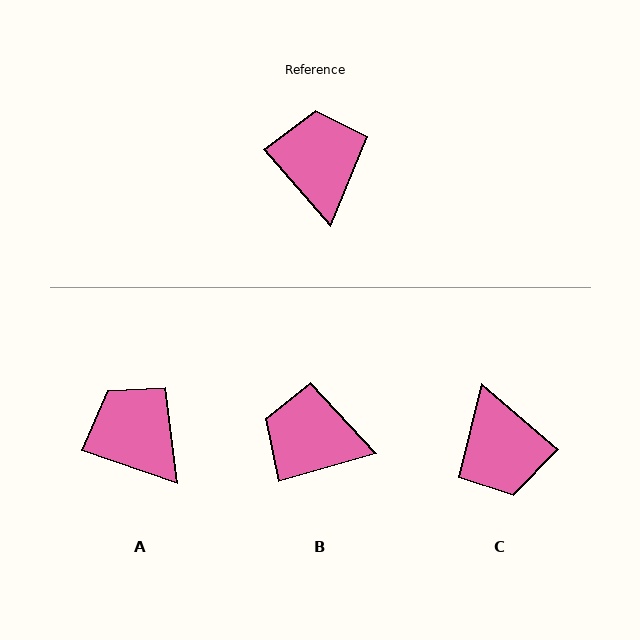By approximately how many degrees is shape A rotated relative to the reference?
Approximately 30 degrees counter-clockwise.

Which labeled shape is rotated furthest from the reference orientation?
C, about 171 degrees away.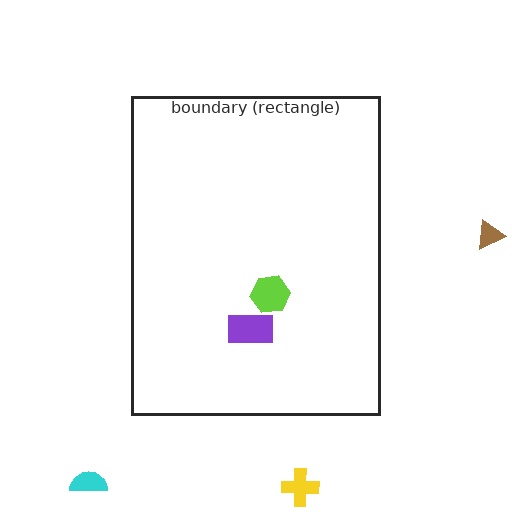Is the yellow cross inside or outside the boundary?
Outside.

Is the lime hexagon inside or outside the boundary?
Inside.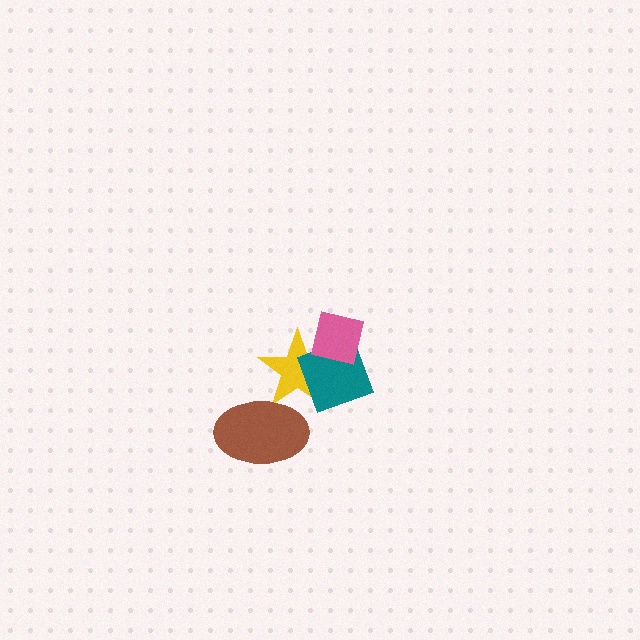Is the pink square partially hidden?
No, no other shape covers it.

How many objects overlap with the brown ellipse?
1 object overlaps with the brown ellipse.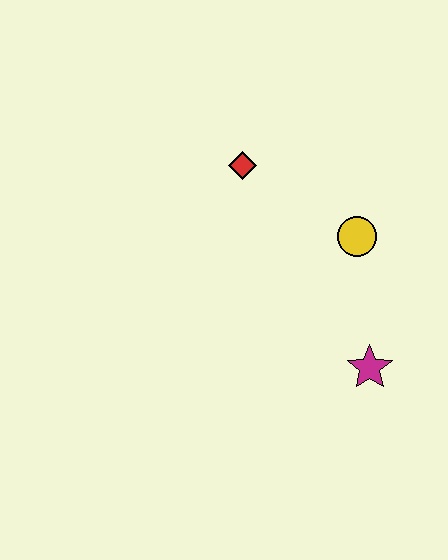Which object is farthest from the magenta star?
The red diamond is farthest from the magenta star.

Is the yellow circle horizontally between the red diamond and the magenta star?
Yes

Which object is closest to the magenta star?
The yellow circle is closest to the magenta star.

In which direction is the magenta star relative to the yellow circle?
The magenta star is below the yellow circle.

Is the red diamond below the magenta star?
No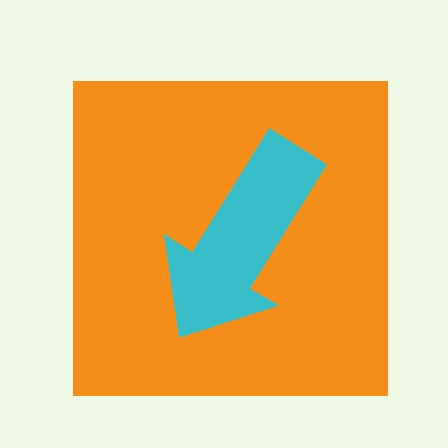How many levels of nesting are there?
2.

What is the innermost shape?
The cyan arrow.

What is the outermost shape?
The orange square.